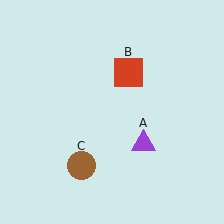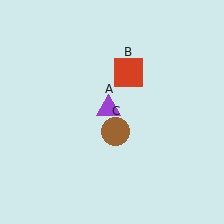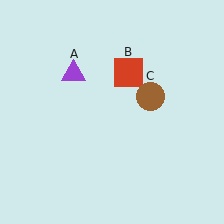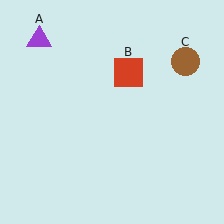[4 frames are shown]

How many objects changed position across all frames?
2 objects changed position: purple triangle (object A), brown circle (object C).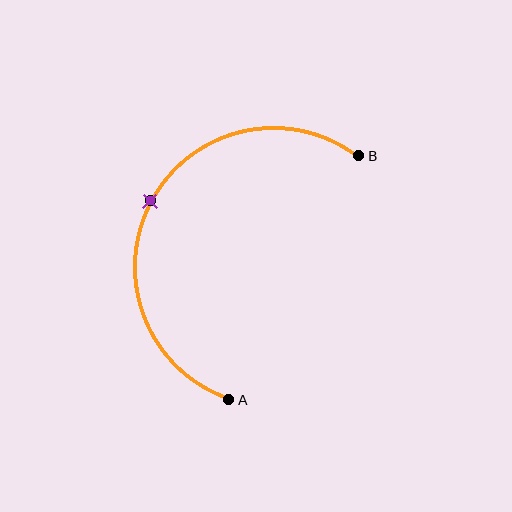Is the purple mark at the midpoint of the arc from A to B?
Yes. The purple mark lies on the arc at equal arc-length from both A and B — it is the arc midpoint.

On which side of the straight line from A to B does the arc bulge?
The arc bulges to the left of the straight line connecting A and B.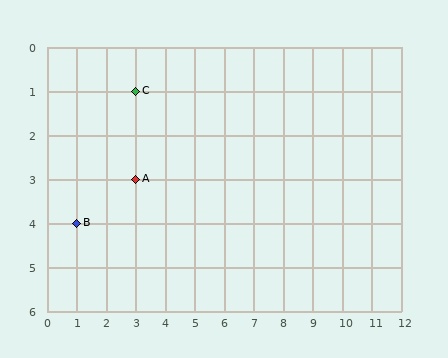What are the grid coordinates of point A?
Point A is at grid coordinates (3, 3).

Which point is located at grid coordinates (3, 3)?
Point A is at (3, 3).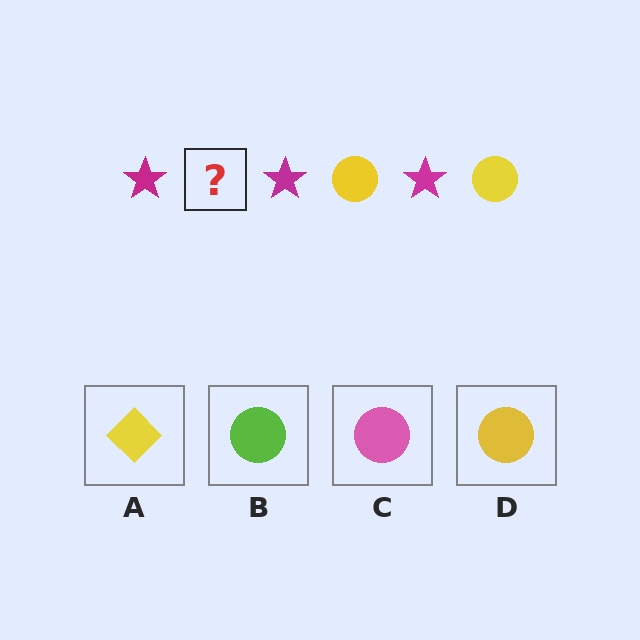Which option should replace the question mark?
Option D.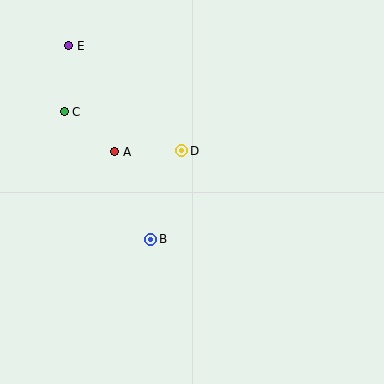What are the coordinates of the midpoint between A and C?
The midpoint between A and C is at (90, 132).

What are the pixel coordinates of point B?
Point B is at (151, 239).